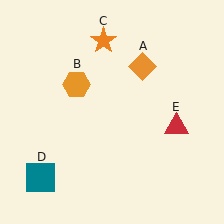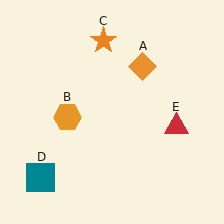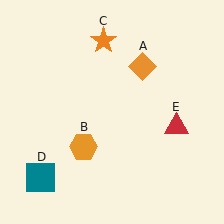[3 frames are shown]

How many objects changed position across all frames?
1 object changed position: orange hexagon (object B).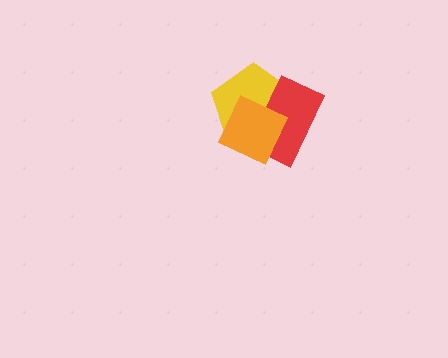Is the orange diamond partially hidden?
No, no other shape covers it.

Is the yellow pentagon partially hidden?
Yes, it is partially covered by another shape.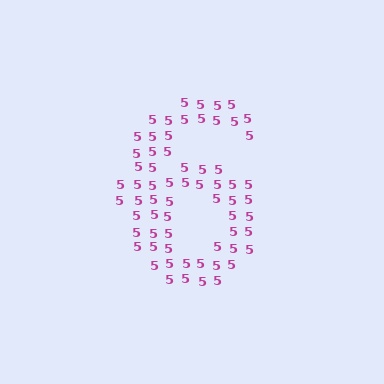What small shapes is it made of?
It is made of small digit 5's.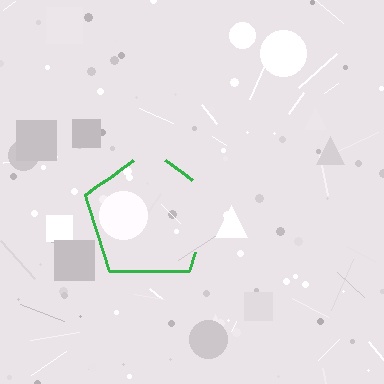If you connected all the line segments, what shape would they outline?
They would outline a pentagon.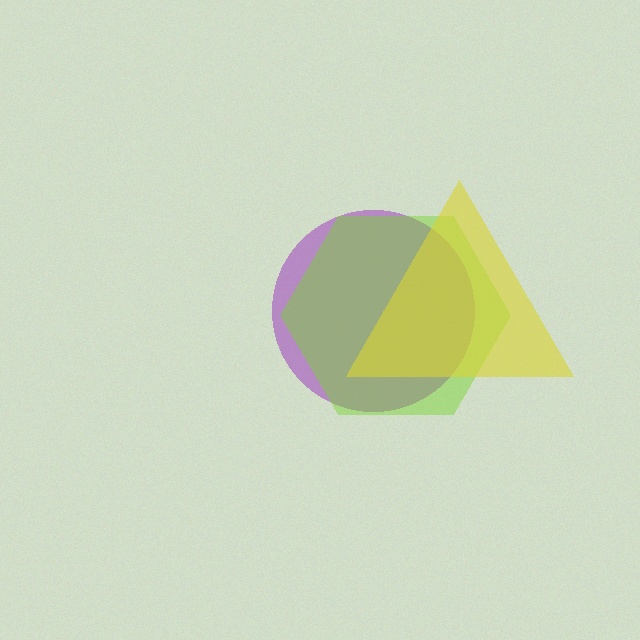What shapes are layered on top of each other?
The layered shapes are: a purple circle, a lime hexagon, a yellow triangle.